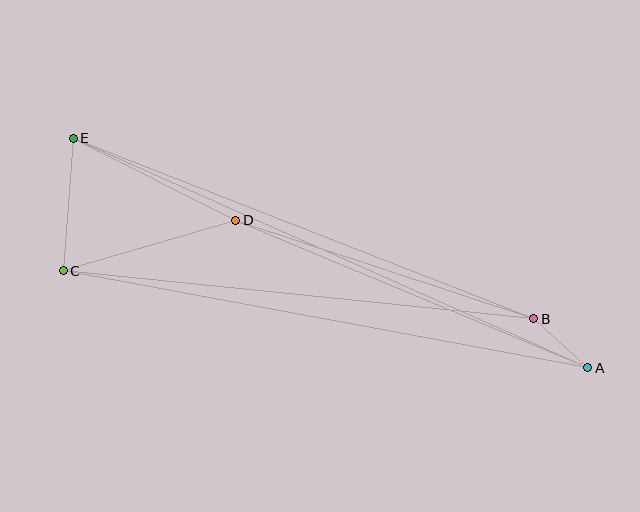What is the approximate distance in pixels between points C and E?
The distance between C and E is approximately 133 pixels.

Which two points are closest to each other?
Points A and B are closest to each other.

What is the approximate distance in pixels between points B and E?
The distance between B and E is approximately 495 pixels.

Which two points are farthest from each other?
Points A and E are farthest from each other.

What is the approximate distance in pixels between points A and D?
The distance between A and D is approximately 381 pixels.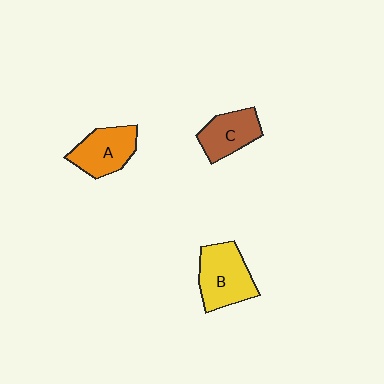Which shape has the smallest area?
Shape C (brown).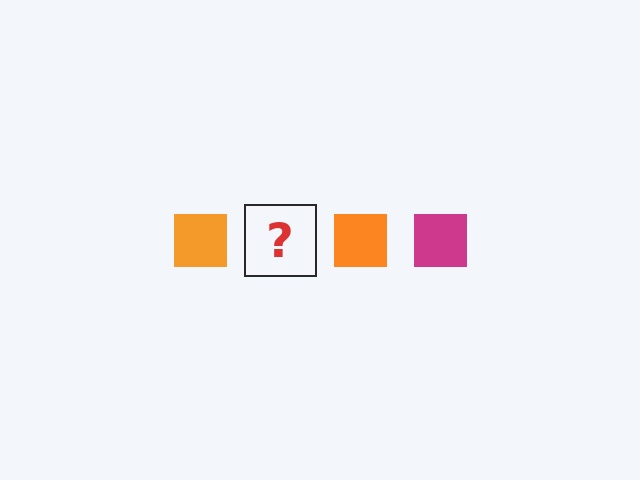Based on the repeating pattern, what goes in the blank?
The blank should be a magenta square.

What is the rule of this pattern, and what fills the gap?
The rule is that the pattern cycles through orange, magenta squares. The gap should be filled with a magenta square.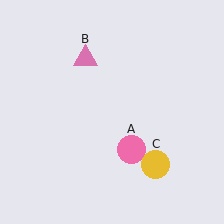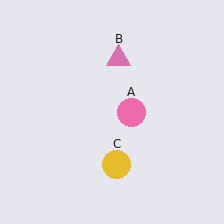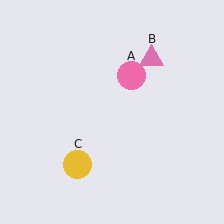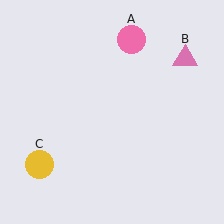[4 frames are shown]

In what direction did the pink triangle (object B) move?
The pink triangle (object B) moved right.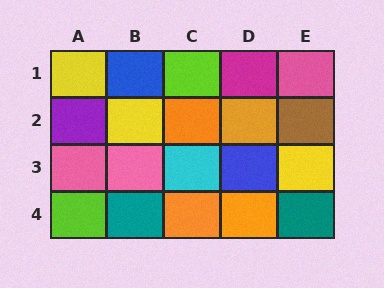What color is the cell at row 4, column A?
Lime.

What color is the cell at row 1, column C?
Lime.